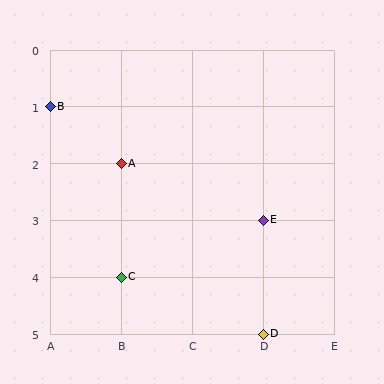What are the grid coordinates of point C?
Point C is at grid coordinates (B, 4).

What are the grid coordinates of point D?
Point D is at grid coordinates (D, 5).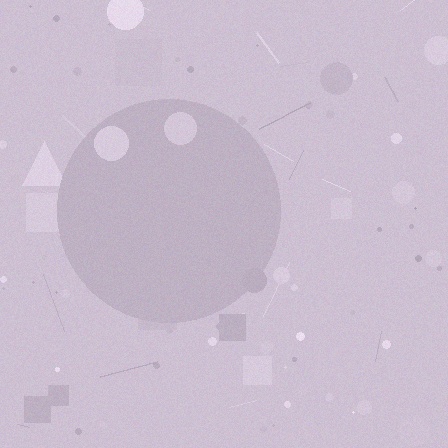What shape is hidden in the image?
A circle is hidden in the image.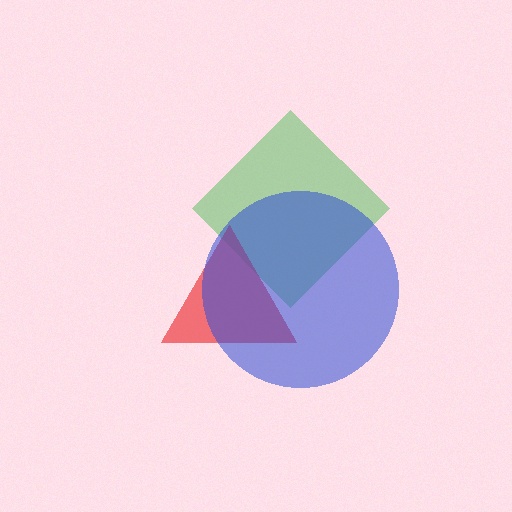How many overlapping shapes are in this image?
There are 3 overlapping shapes in the image.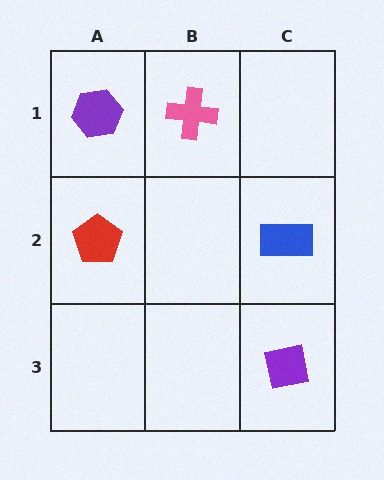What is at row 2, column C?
A blue rectangle.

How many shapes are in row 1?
2 shapes.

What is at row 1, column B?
A pink cross.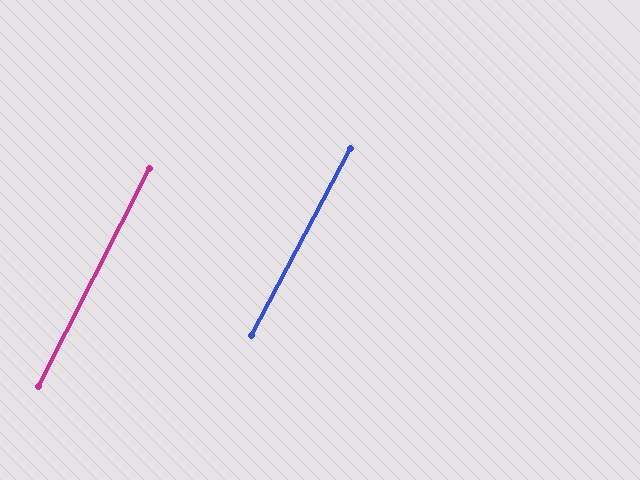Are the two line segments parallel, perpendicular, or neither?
Parallel — their directions differ by only 1.0°.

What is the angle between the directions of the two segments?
Approximately 1 degree.